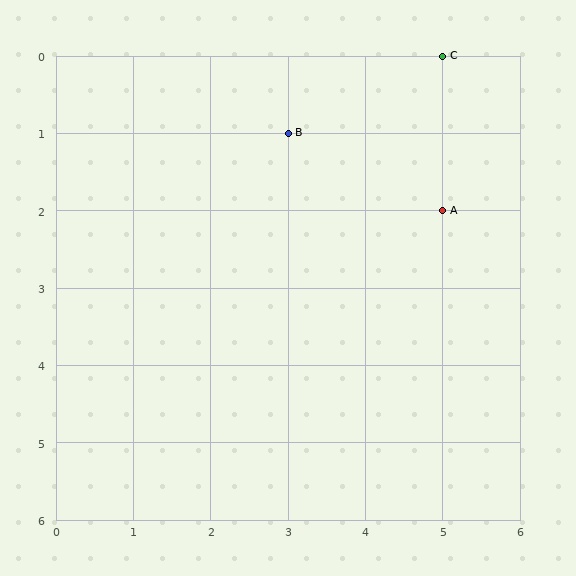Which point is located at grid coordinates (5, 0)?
Point C is at (5, 0).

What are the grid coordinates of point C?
Point C is at grid coordinates (5, 0).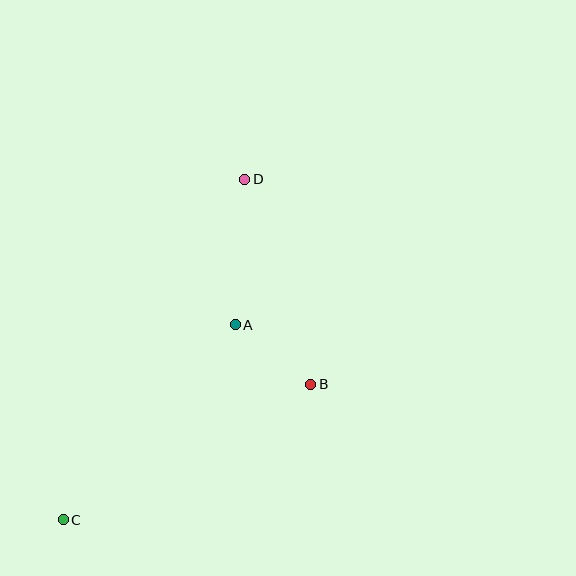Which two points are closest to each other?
Points A and B are closest to each other.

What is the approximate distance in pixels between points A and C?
The distance between A and C is approximately 260 pixels.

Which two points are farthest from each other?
Points C and D are farthest from each other.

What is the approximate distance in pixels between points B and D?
The distance between B and D is approximately 215 pixels.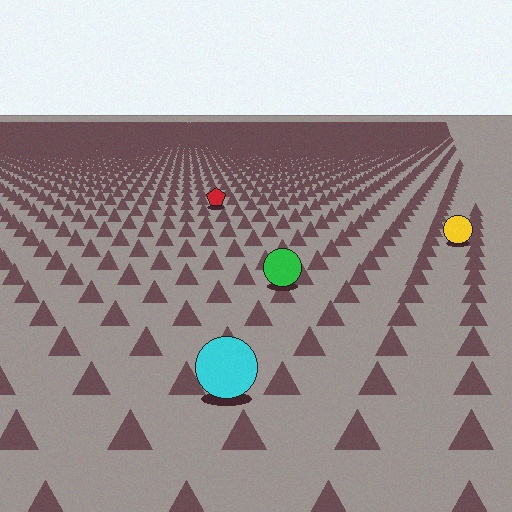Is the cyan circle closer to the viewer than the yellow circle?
Yes. The cyan circle is closer — you can tell from the texture gradient: the ground texture is coarser near it.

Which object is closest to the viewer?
The cyan circle is closest. The texture marks near it are larger and more spread out.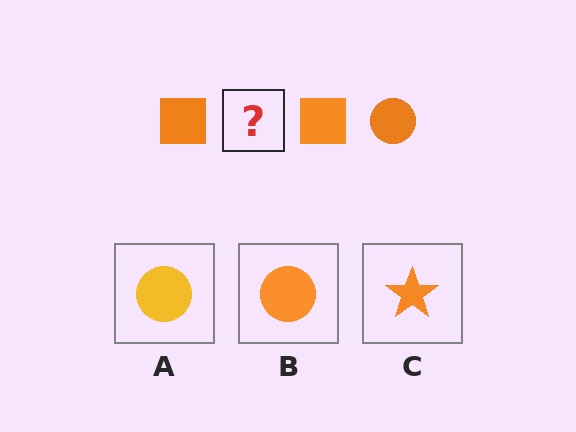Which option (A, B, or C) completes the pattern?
B.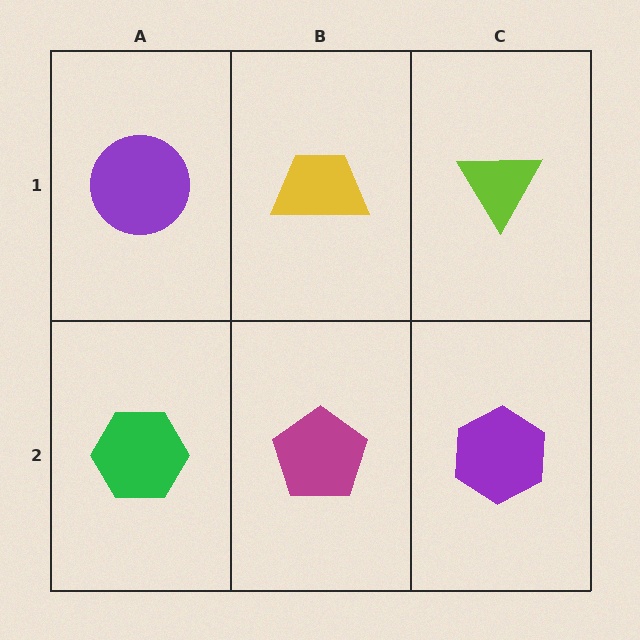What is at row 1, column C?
A lime triangle.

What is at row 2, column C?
A purple hexagon.